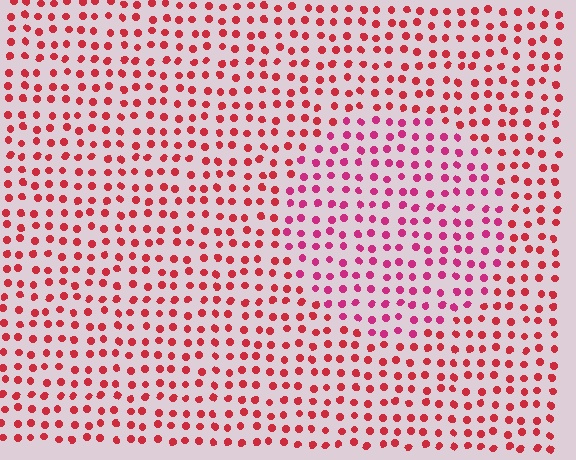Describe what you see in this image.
The image is filled with small red elements in a uniform arrangement. A circle-shaped region is visible where the elements are tinted to a slightly different hue, forming a subtle color boundary.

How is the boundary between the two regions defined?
The boundary is defined purely by a slight shift in hue (about 27 degrees). Spacing, size, and orientation are identical on both sides.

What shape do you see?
I see a circle.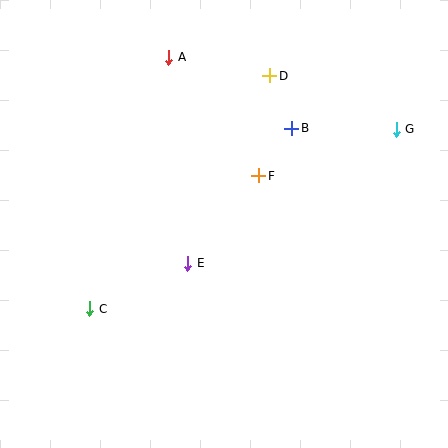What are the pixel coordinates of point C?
Point C is at (90, 309).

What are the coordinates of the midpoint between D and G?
The midpoint between D and G is at (333, 103).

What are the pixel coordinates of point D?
Point D is at (270, 76).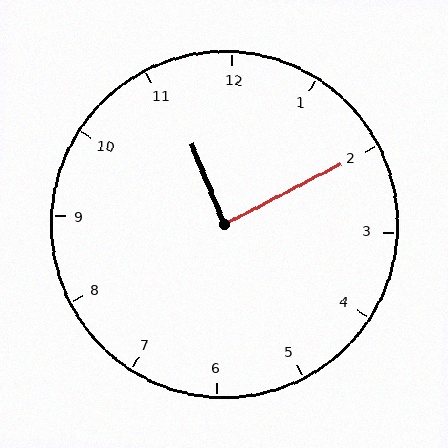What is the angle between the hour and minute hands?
Approximately 85 degrees.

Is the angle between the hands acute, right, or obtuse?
It is right.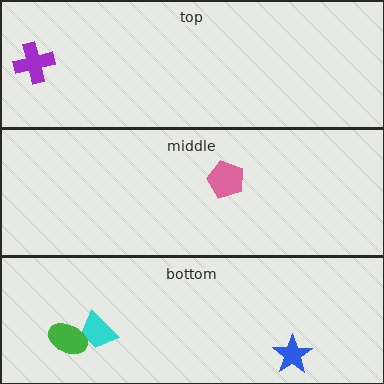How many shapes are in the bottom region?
3.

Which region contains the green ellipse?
The bottom region.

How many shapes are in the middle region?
1.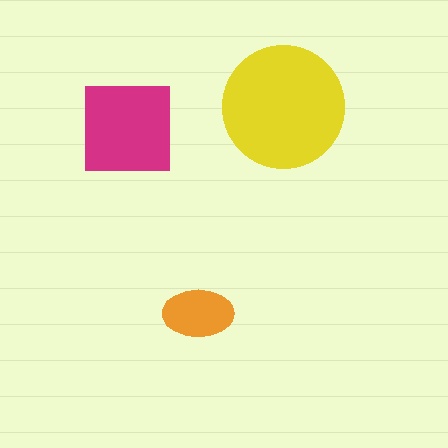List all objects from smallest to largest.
The orange ellipse, the magenta square, the yellow circle.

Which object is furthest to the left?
The magenta square is leftmost.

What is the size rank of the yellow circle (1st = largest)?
1st.